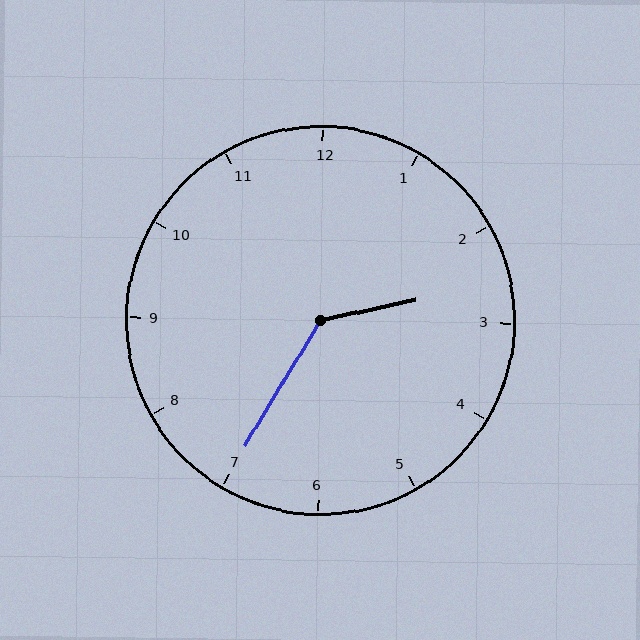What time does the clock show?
2:35.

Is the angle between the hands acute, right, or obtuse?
It is obtuse.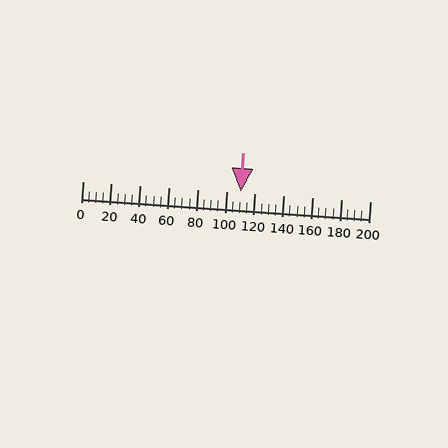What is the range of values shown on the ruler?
The ruler shows values from 0 to 200.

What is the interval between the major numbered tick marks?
The major tick marks are spaced 20 units apart.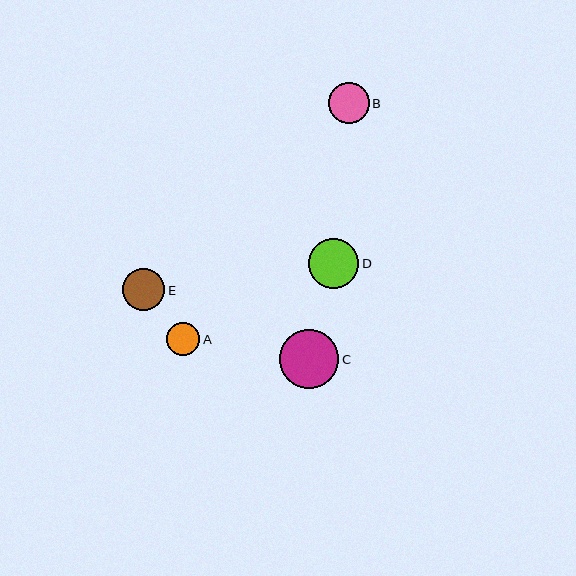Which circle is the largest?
Circle C is the largest with a size of approximately 59 pixels.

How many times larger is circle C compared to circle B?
Circle C is approximately 1.4 times the size of circle B.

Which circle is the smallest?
Circle A is the smallest with a size of approximately 33 pixels.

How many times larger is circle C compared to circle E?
Circle C is approximately 1.4 times the size of circle E.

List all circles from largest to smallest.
From largest to smallest: C, D, E, B, A.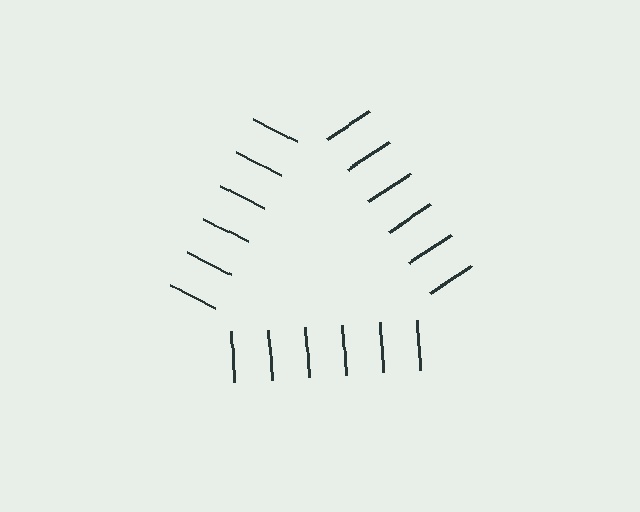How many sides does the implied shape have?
3 sides — the line-ends trace a triangle.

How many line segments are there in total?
18 — 6 along each of the 3 edges.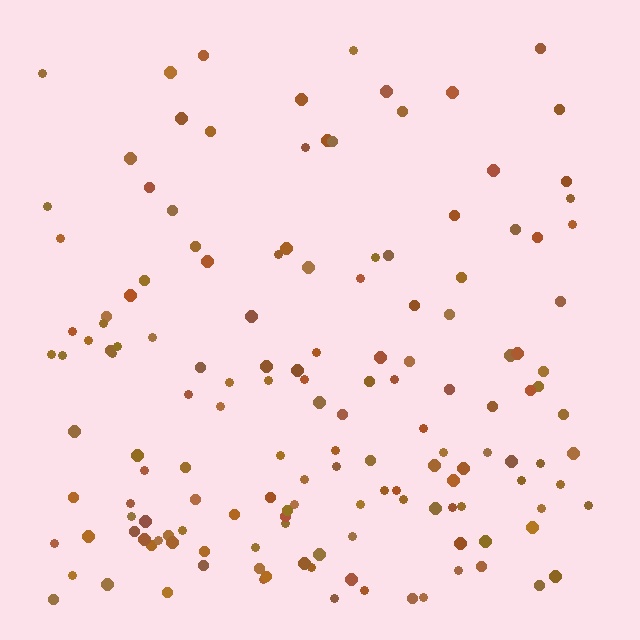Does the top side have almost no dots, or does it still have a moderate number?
Still a moderate number, just noticeably fewer than the bottom.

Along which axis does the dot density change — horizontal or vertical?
Vertical.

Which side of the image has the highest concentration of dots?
The bottom.